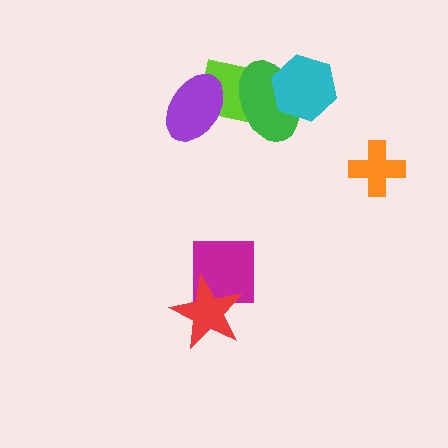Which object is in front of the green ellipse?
The cyan hexagon is in front of the green ellipse.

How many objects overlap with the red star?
1 object overlaps with the red star.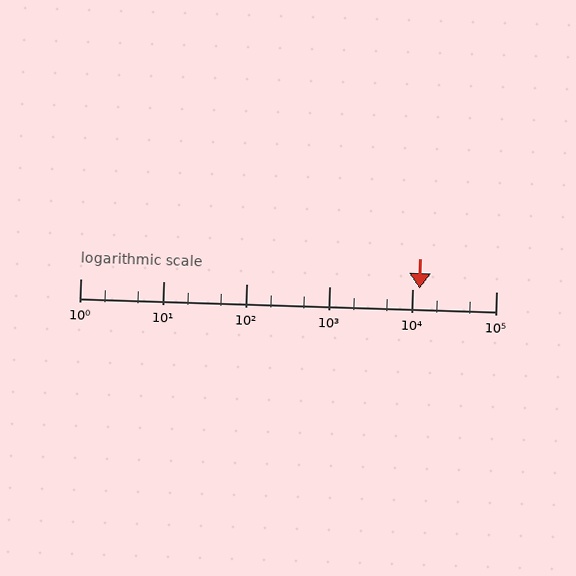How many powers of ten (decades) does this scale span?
The scale spans 5 decades, from 1 to 100000.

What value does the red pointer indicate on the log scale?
The pointer indicates approximately 12000.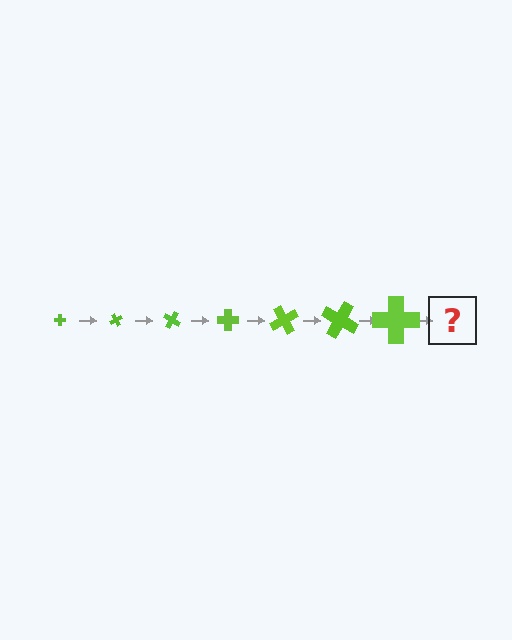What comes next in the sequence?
The next element should be a cross, larger than the previous one and rotated 420 degrees from the start.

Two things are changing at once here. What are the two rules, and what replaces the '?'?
The two rules are that the cross grows larger each step and it rotates 60 degrees each step. The '?' should be a cross, larger than the previous one and rotated 420 degrees from the start.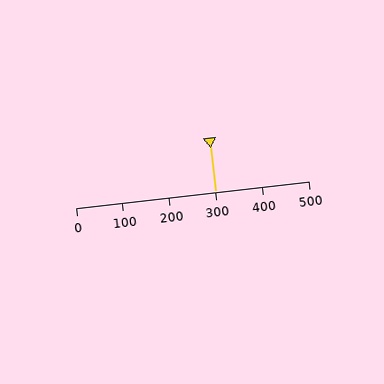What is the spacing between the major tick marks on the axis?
The major ticks are spaced 100 apart.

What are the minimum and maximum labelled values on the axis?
The axis runs from 0 to 500.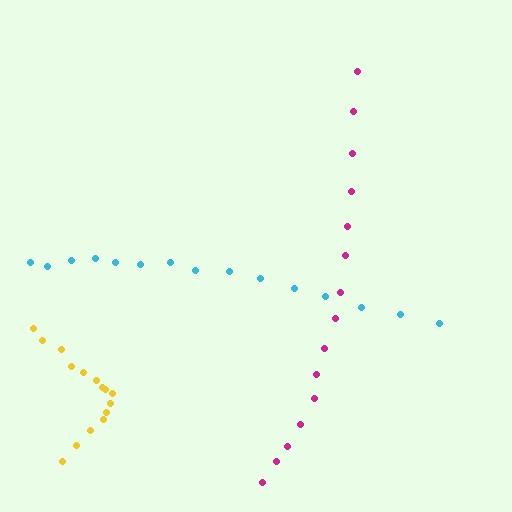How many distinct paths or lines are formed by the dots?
There are 3 distinct paths.